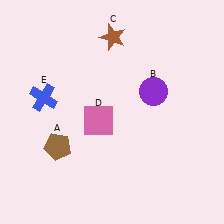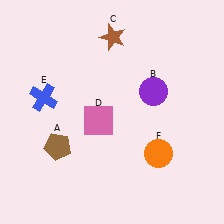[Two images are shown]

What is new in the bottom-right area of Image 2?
An orange circle (F) was added in the bottom-right area of Image 2.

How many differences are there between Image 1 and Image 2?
There is 1 difference between the two images.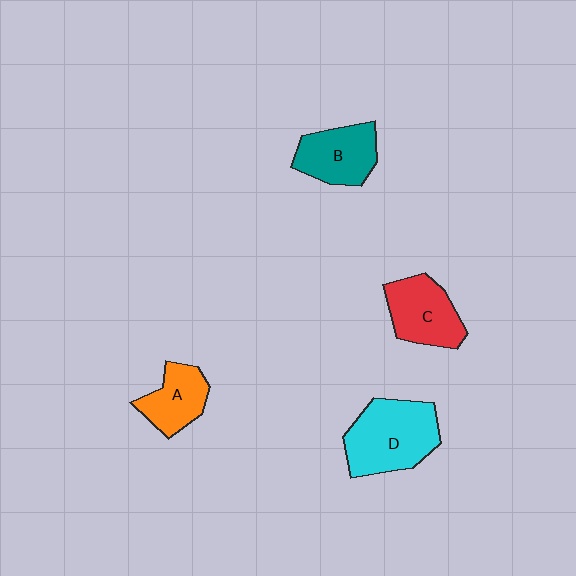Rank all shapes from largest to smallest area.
From largest to smallest: D (cyan), C (red), B (teal), A (orange).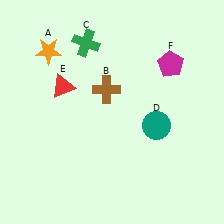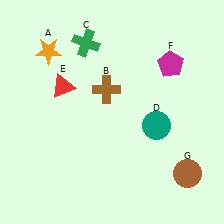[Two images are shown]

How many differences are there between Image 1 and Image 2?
There is 1 difference between the two images.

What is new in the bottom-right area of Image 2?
A brown circle (G) was added in the bottom-right area of Image 2.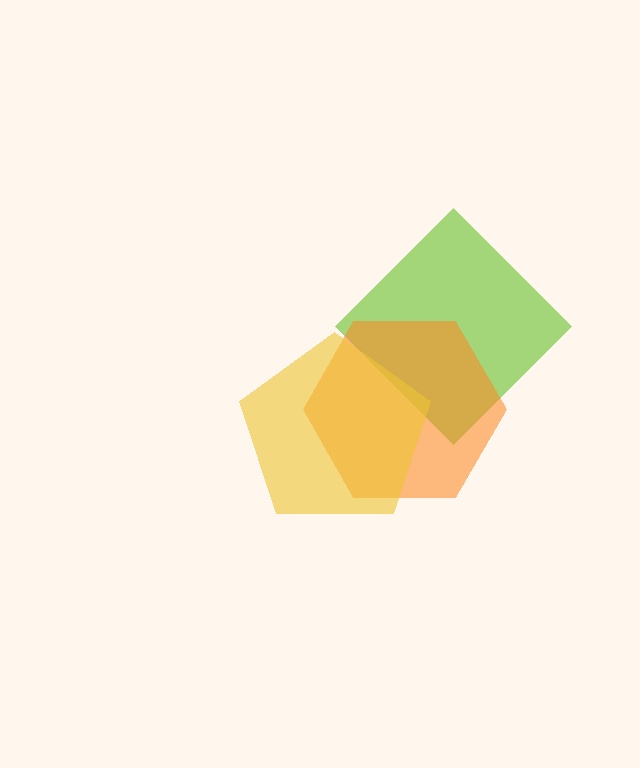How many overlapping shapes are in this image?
There are 3 overlapping shapes in the image.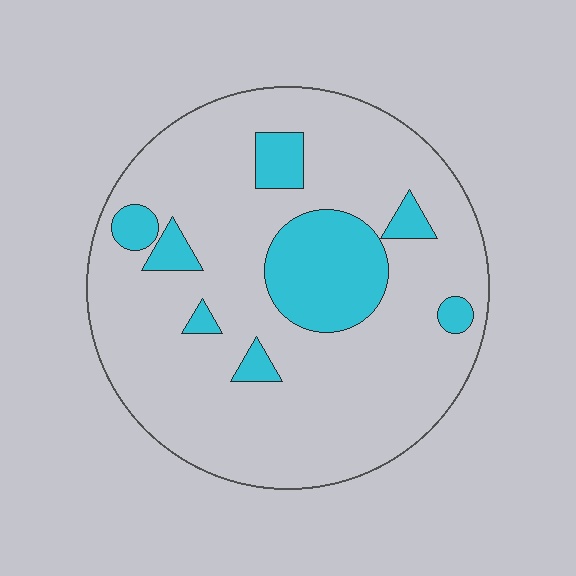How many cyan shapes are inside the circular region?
8.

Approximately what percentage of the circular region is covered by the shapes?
Approximately 20%.